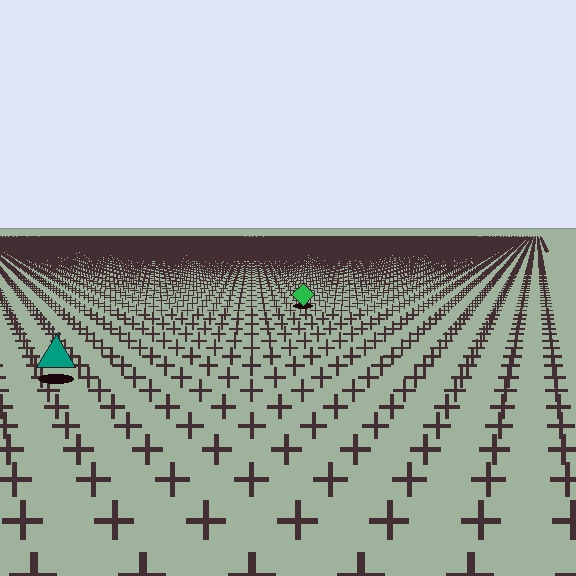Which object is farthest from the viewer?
The green diamond is farthest from the viewer. It appears smaller and the ground texture around it is denser.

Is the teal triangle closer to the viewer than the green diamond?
Yes. The teal triangle is closer — you can tell from the texture gradient: the ground texture is coarser near it.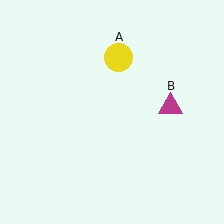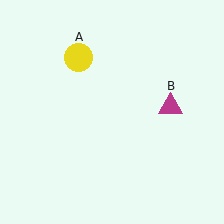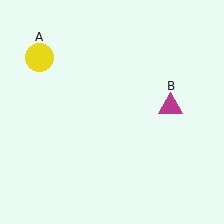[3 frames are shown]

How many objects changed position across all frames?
1 object changed position: yellow circle (object A).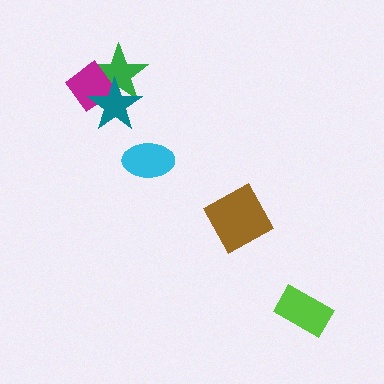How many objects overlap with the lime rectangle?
0 objects overlap with the lime rectangle.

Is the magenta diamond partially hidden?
Yes, it is partially covered by another shape.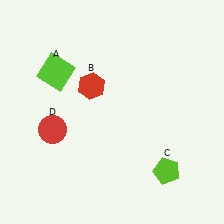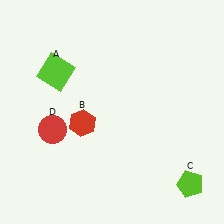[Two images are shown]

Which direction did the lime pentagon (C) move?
The lime pentagon (C) moved right.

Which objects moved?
The objects that moved are: the red hexagon (B), the lime pentagon (C).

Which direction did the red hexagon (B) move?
The red hexagon (B) moved down.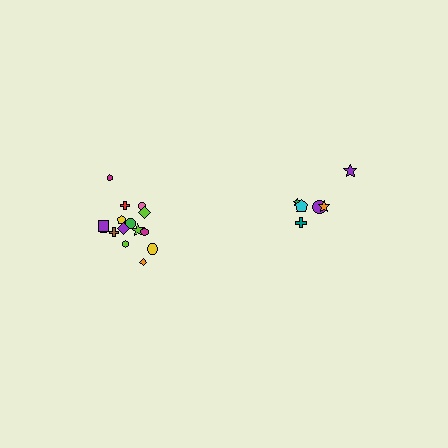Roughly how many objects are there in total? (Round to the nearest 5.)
Roughly 20 objects in total.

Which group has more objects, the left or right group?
The left group.